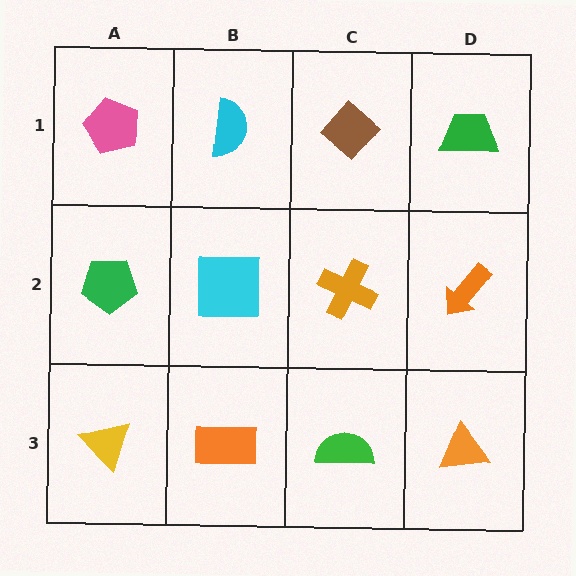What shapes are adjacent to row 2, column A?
A pink pentagon (row 1, column A), a yellow triangle (row 3, column A), a cyan square (row 2, column B).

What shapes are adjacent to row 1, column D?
An orange arrow (row 2, column D), a brown diamond (row 1, column C).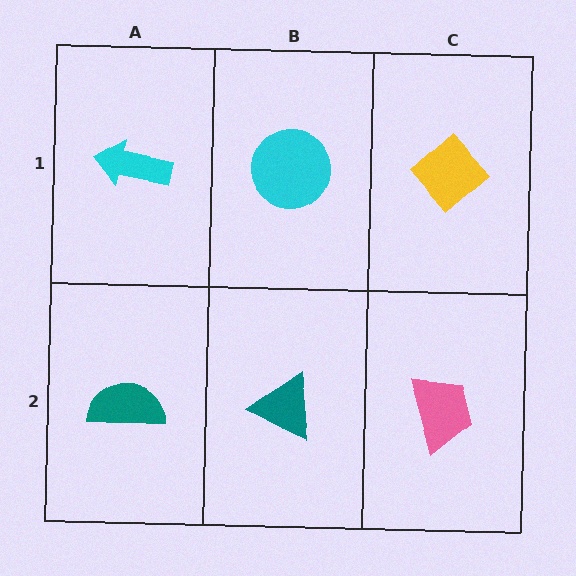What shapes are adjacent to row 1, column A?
A teal semicircle (row 2, column A), a cyan circle (row 1, column B).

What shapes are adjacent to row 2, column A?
A cyan arrow (row 1, column A), a teal triangle (row 2, column B).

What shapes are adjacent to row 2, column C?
A yellow diamond (row 1, column C), a teal triangle (row 2, column B).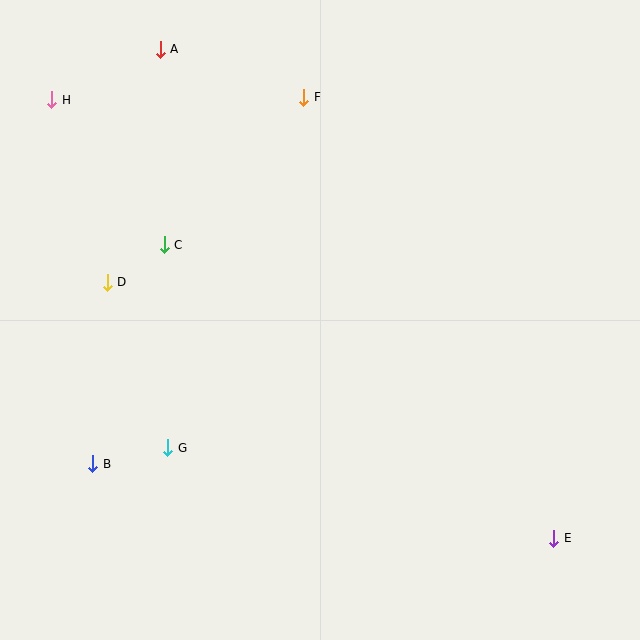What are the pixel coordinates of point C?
Point C is at (164, 245).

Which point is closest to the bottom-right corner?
Point E is closest to the bottom-right corner.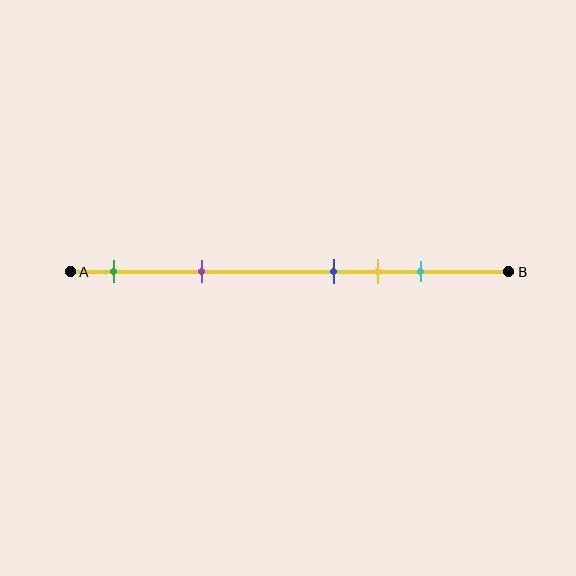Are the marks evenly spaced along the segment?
No, the marks are not evenly spaced.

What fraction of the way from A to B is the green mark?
The green mark is approximately 10% (0.1) of the way from A to B.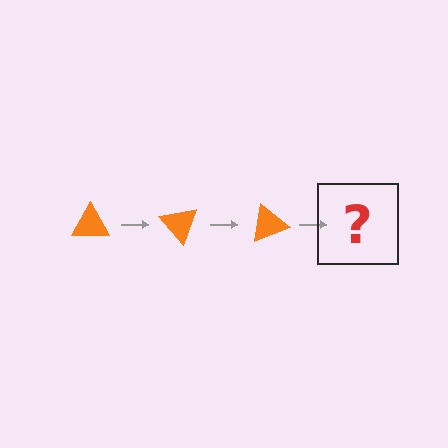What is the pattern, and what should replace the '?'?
The pattern is that the triangle rotates 50 degrees each step. The '?' should be an orange triangle rotated 150 degrees.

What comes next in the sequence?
The next element should be an orange triangle rotated 150 degrees.